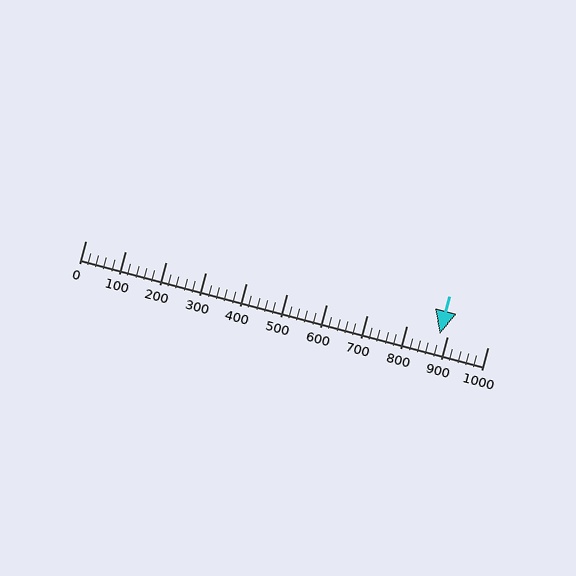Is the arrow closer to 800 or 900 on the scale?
The arrow is closer to 900.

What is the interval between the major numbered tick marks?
The major tick marks are spaced 100 units apart.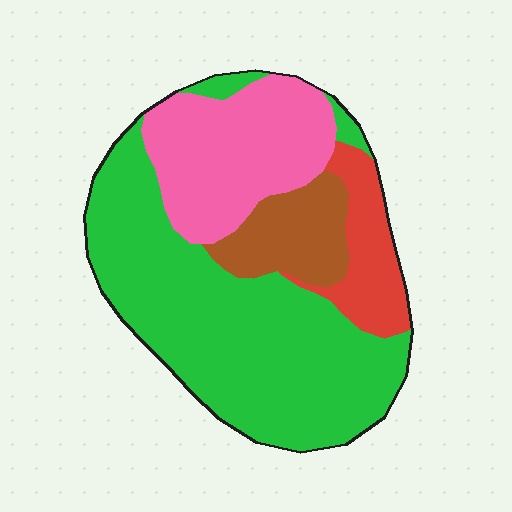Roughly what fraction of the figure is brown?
Brown covers around 10% of the figure.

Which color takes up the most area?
Green, at roughly 55%.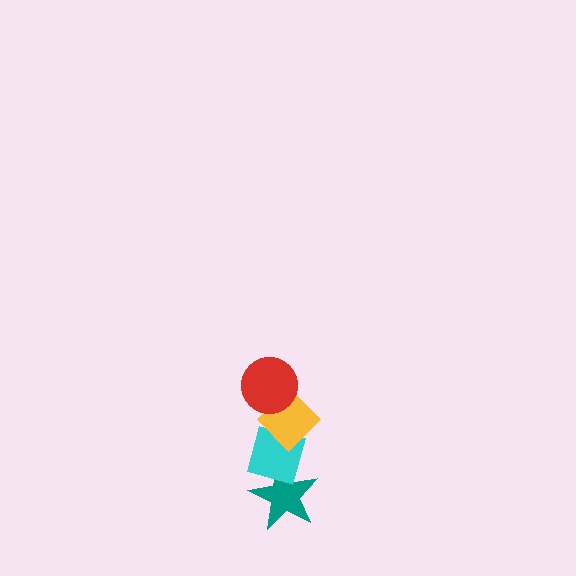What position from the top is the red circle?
The red circle is 1st from the top.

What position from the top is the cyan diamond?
The cyan diamond is 3rd from the top.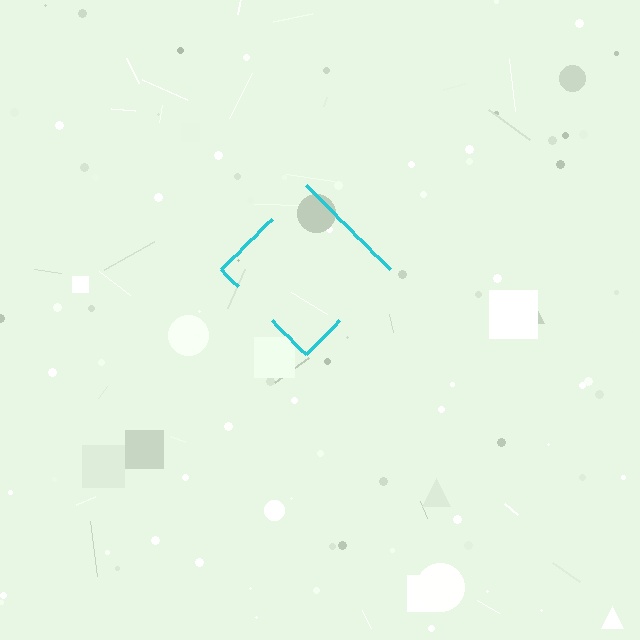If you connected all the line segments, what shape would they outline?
They would outline a diamond.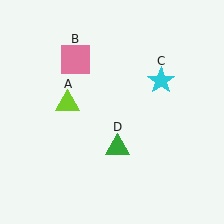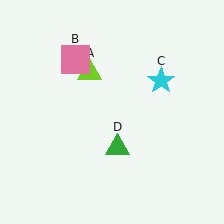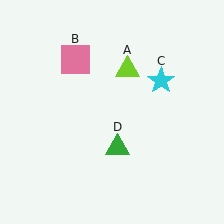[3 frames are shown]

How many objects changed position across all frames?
1 object changed position: lime triangle (object A).